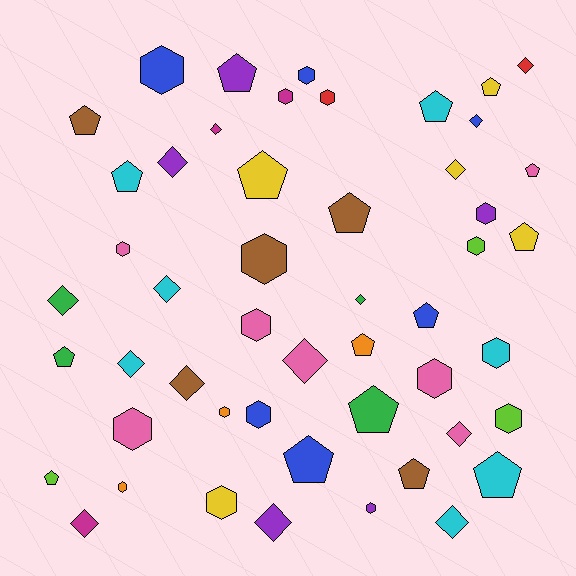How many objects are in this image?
There are 50 objects.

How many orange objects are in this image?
There are 3 orange objects.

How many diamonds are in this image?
There are 15 diamonds.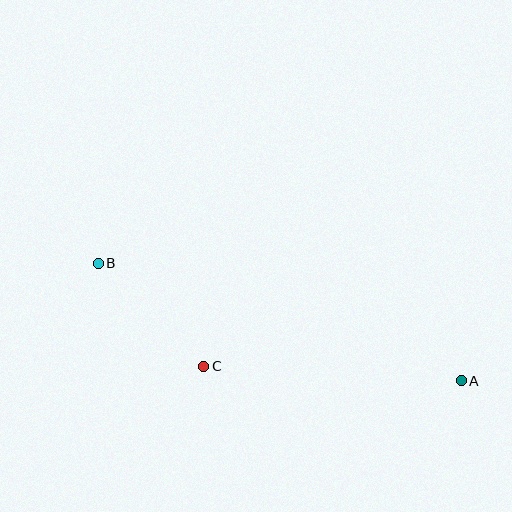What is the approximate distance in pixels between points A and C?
The distance between A and C is approximately 258 pixels.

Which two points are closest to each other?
Points B and C are closest to each other.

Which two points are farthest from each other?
Points A and B are farthest from each other.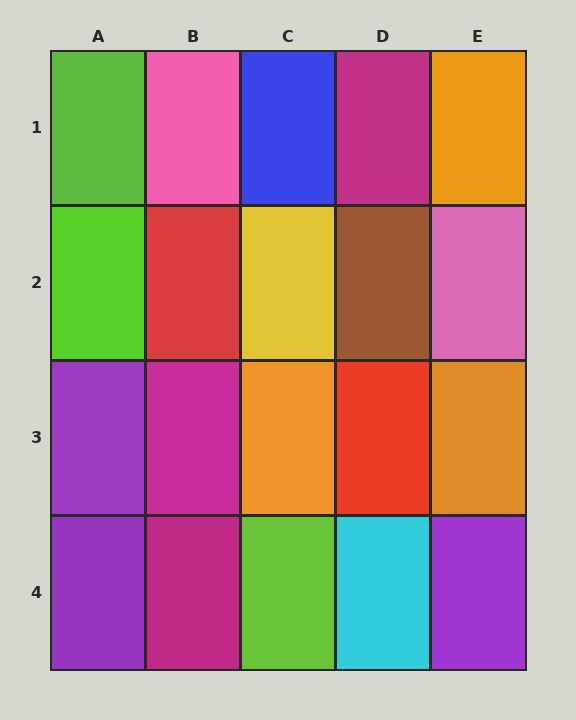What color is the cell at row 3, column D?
Red.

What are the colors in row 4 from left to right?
Purple, magenta, lime, cyan, purple.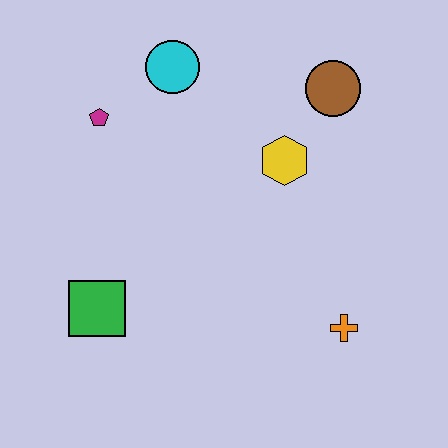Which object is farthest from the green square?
The brown circle is farthest from the green square.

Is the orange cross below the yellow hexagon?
Yes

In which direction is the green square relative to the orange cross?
The green square is to the left of the orange cross.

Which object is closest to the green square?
The magenta pentagon is closest to the green square.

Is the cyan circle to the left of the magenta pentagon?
No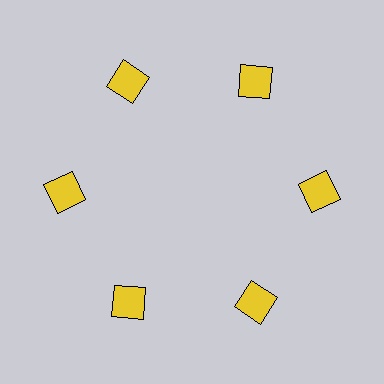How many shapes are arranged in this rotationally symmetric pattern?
There are 6 shapes, arranged in 6 groups of 1.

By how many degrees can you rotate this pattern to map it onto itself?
The pattern maps onto itself every 60 degrees of rotation.